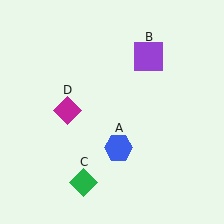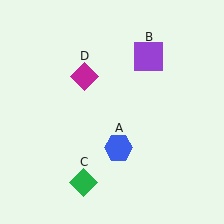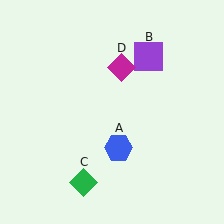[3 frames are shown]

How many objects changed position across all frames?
1 object changed position: magenta diamond (object D).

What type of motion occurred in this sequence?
The magenta diamond (object D) rotated clockwise around the center of the scene.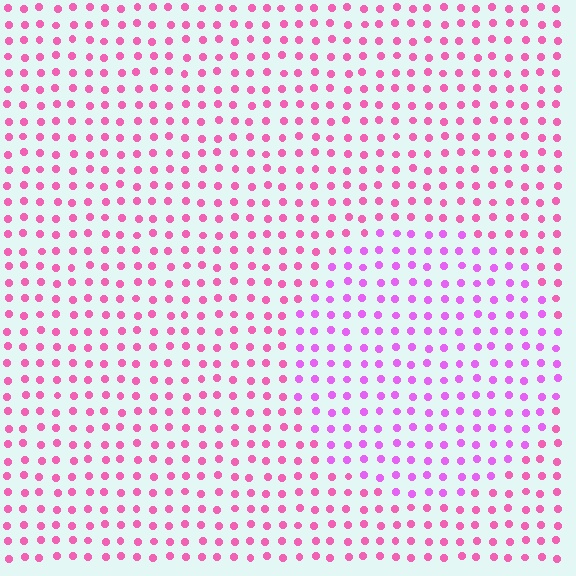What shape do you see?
I see a circle.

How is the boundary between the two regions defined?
The boundary is defined purely by a slight shift in hue (about 31 degrees). Spacing, size, and orientation are identical on both sides.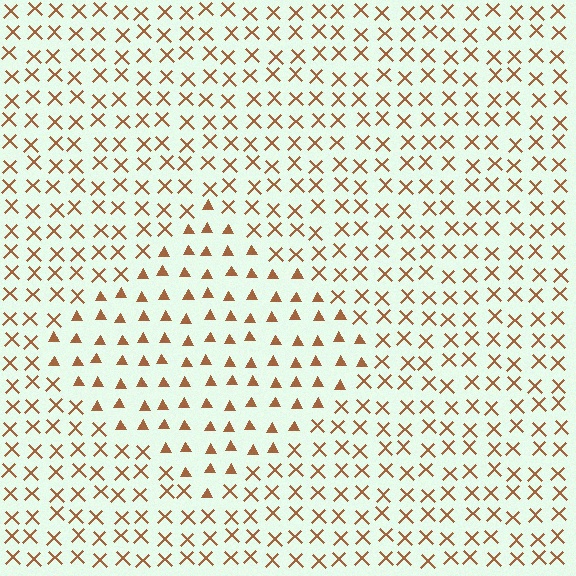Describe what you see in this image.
The image is filled with small brown elements arranged in a uniform grid. A diamond-shaped region contains triangles, while the surrounding area contains X marks. The boundary is defined purely by the change in element shape.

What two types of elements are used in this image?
The image uses triangles inside the diamond region and X marks outside it.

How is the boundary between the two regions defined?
The boundary is defined by a change in element shape: triangles inside vs. X marks outside. All elements share the same color and spacing.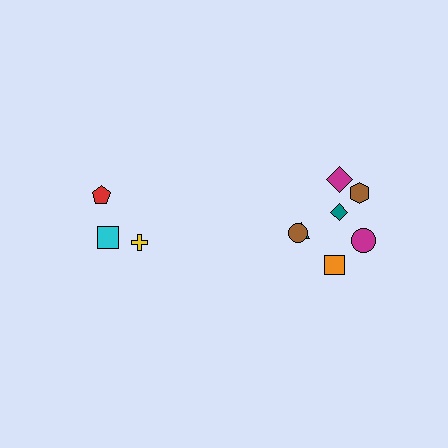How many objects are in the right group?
There are 8 objects.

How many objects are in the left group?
There are 3 objects.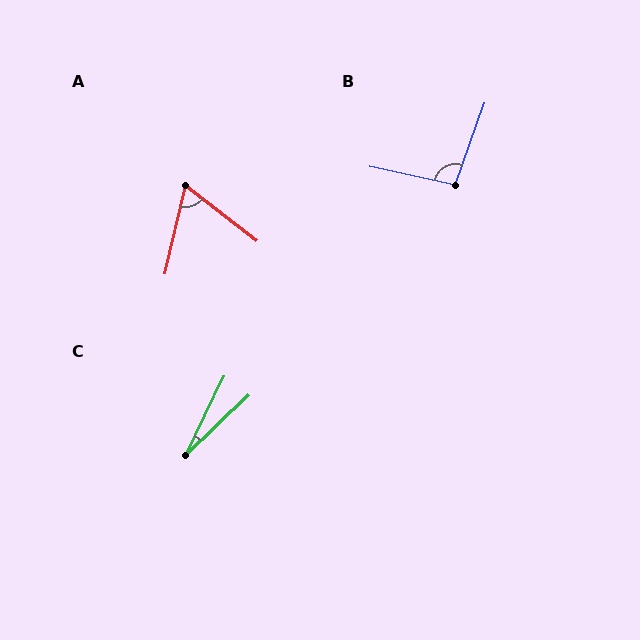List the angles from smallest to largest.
C (20°), A (65°), B (97°).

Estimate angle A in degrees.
Approximately 65 degrees.